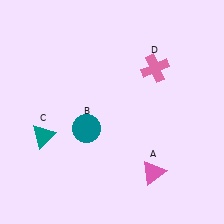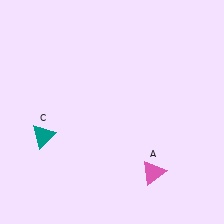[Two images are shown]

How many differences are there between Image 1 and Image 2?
There are 2 differences between the two images.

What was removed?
The teal circle (B), the pink cross (D) were removed in Image 2.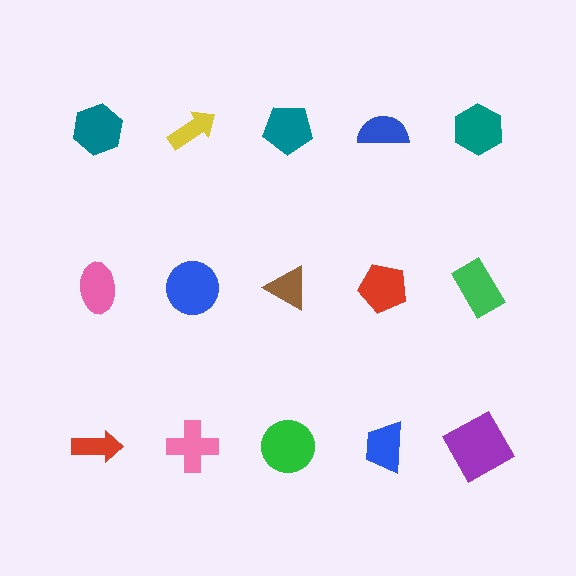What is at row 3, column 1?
A red arrow.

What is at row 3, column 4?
A blue trapezoid.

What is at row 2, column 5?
A green rectangle.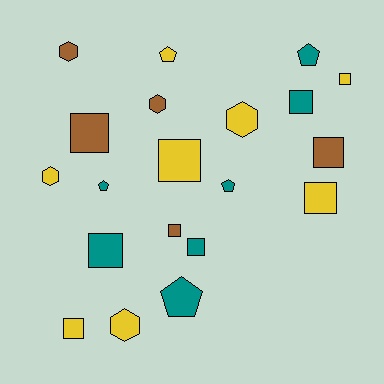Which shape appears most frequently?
Square, with 10 objects.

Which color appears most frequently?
Yellow, with 8 objects.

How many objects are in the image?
There are 20 objects.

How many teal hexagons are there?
There are no teal hexagons.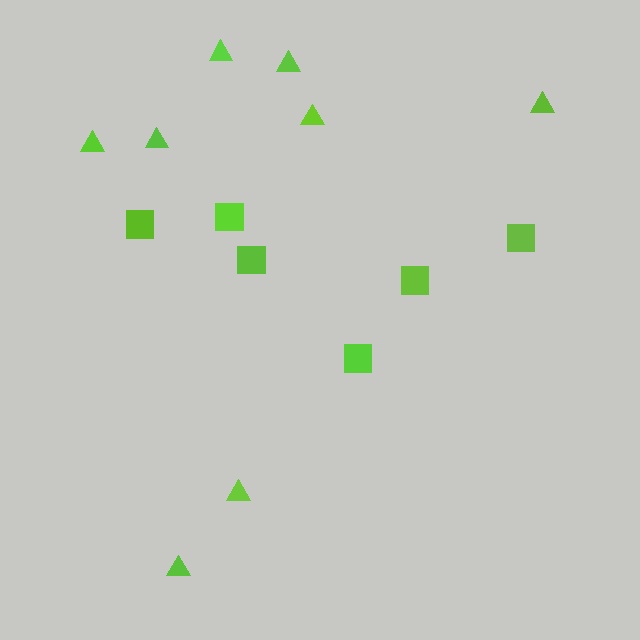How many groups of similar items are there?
There are 2 groups: one group of squares (6) and one group of triangles (8).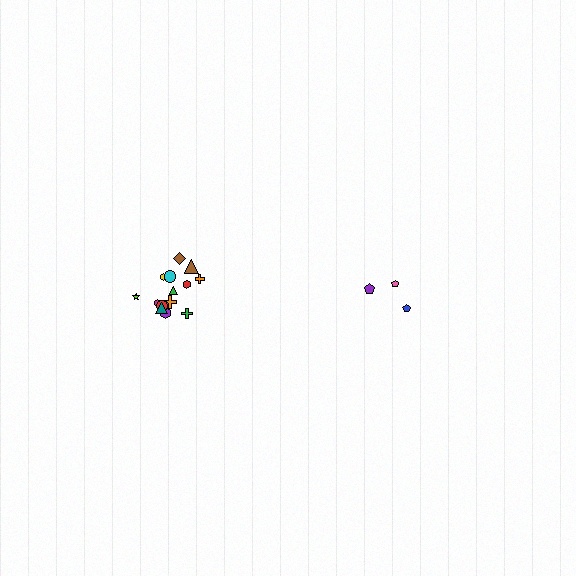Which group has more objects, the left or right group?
The left group.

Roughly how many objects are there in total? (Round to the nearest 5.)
Roughly 20 objects in total.